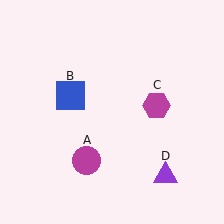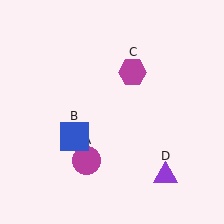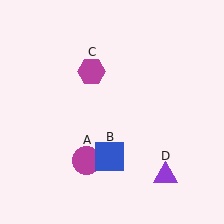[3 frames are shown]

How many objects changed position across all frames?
2 objects changed position: blue square (object B), magenta hexagon (object C).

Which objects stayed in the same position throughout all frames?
Magenta circle (object A) and purple triangle (object D) remained stationary.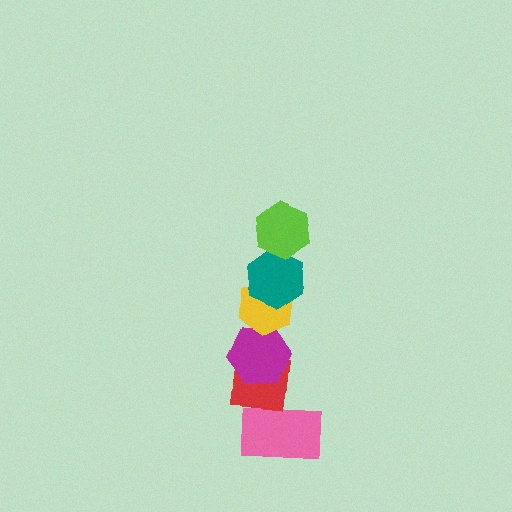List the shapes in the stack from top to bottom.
From top to bottom: the lime hexagon, the teal hexagon, the yellow hexagon, the magenta hexagon, the red square, the pink rectangle.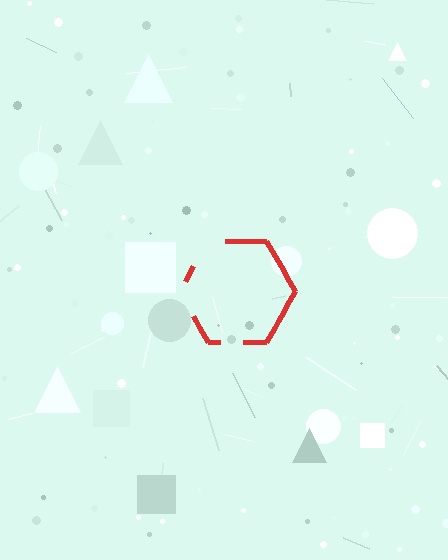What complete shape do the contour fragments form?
The contour fragments form a hexagon.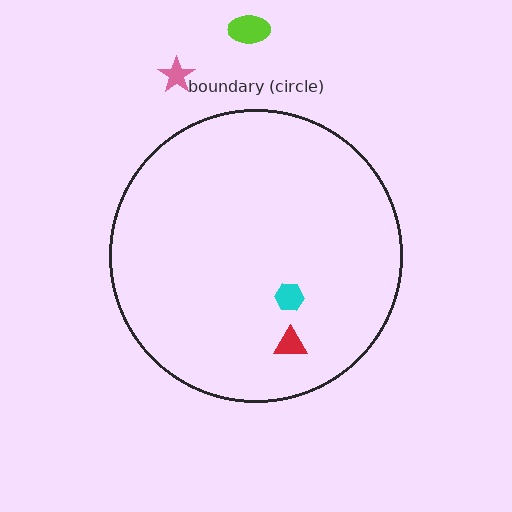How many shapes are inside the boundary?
2 inside, 2 outside.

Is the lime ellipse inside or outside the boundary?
Outside.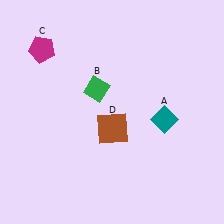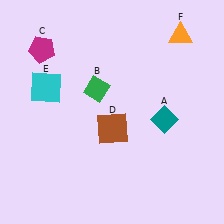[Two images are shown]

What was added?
A cyan square (E), an orange triangle (F) were added in Image 2.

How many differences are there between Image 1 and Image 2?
There are 2 differences between the two images.